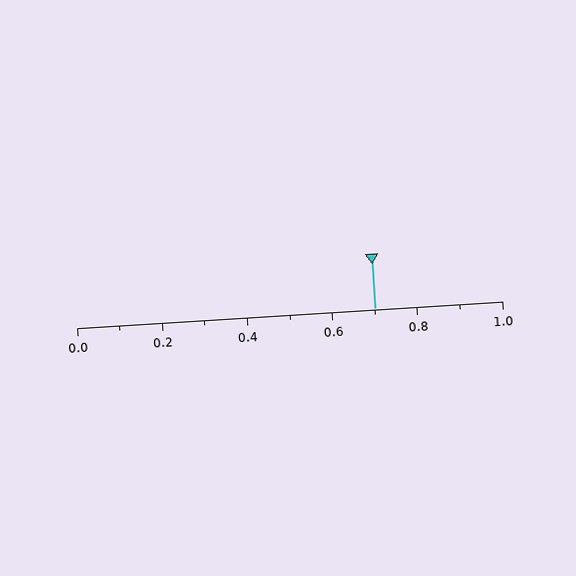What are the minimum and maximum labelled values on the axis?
The axis runs from 0.0 to 1.0.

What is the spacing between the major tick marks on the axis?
The major ticks are spaced 0.2 apart.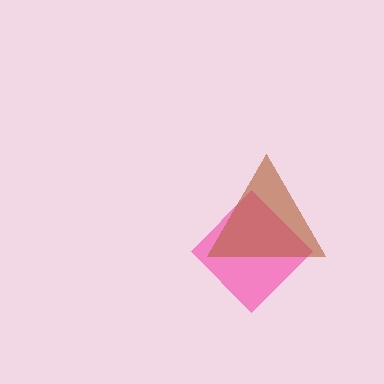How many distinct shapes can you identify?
There are 2 distinct shapes: a pink diamond, a brown triangle.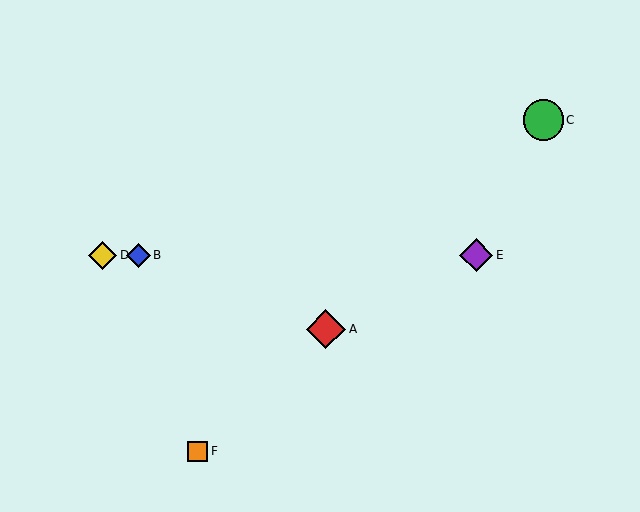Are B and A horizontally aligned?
No, B is at y≈255 and A is at y≈329.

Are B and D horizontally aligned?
Yes, both are at y≈255.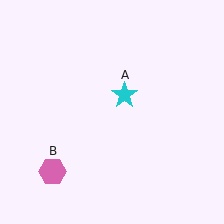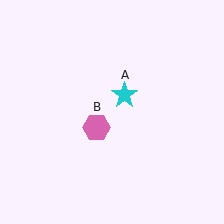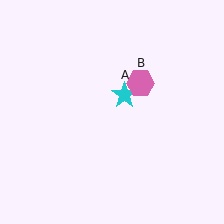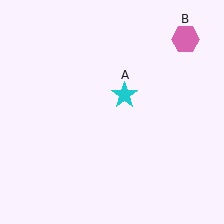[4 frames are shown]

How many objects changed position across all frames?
1 object changed position: pink hexagon (object B).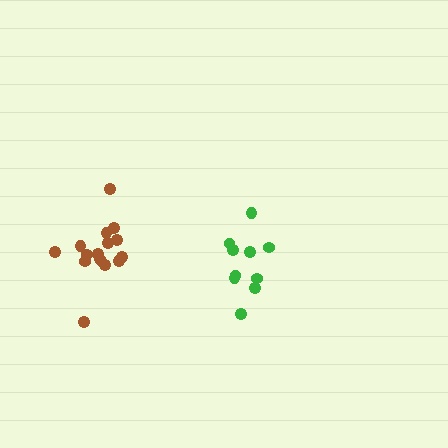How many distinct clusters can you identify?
There are 2 distinct clusters.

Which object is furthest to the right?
The green cluster is rightmost.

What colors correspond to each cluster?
The clusters are colored: green, brown.